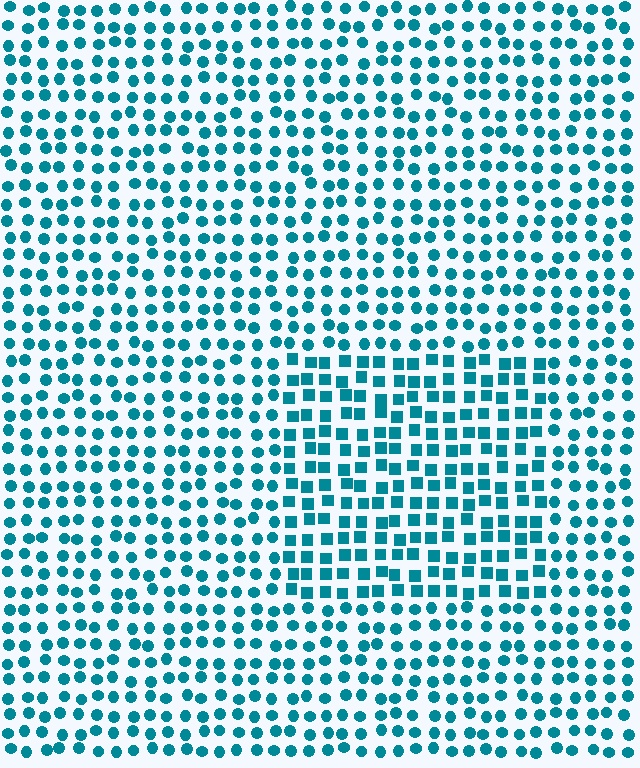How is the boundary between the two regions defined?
The boundary is defined by a change in element shape: squares inside vs. circles outside. All elements share the same color and spacing.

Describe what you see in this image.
The image is filled with small teal elements arranged in a uniform grid. A rectangle-shaped region contains squares, while the surrounding area contains circles. The boundary is defined purely by the change in element shape.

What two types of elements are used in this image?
The image uses squares inside the rectangle region and circles outside it.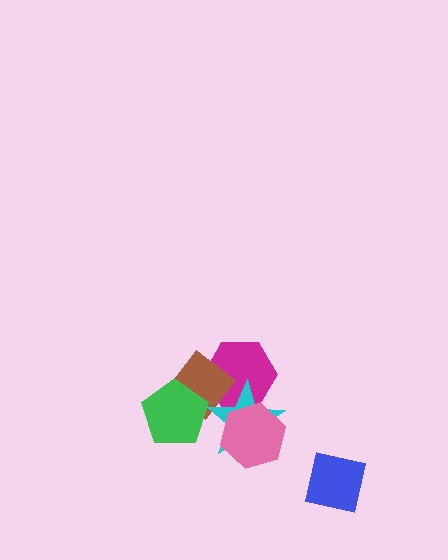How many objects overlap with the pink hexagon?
2 objects overlap with the pink hexagon.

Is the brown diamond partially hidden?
Yes, it is partially covered by another shape.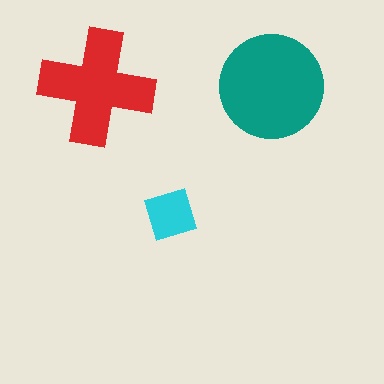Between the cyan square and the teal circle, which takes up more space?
The teal circle.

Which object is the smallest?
The cyan square.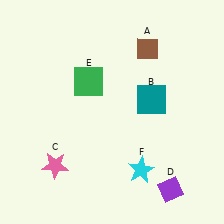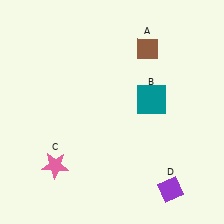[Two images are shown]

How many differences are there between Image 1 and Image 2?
There are 2 differences between the two images.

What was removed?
The green square (E), the cyan star (F) were removed in Image 2.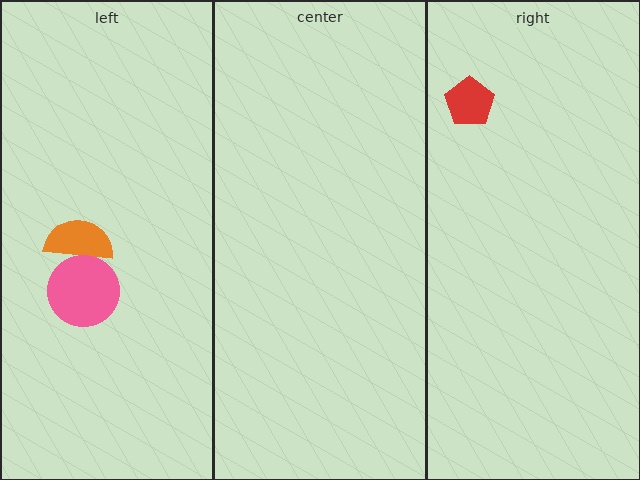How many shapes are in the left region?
2.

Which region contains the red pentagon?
The right region.